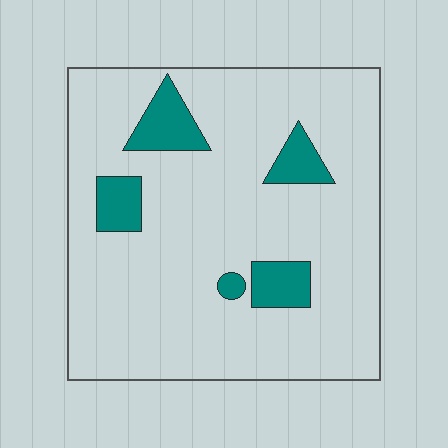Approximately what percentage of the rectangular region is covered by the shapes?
Approximately 10%.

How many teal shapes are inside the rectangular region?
5.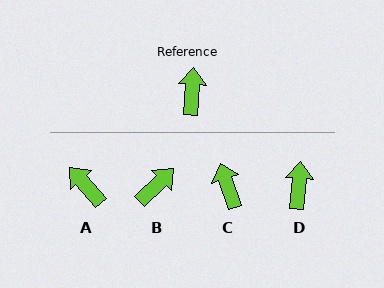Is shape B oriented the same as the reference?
No, it is off by about 40 degrees.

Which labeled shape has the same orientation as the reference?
D.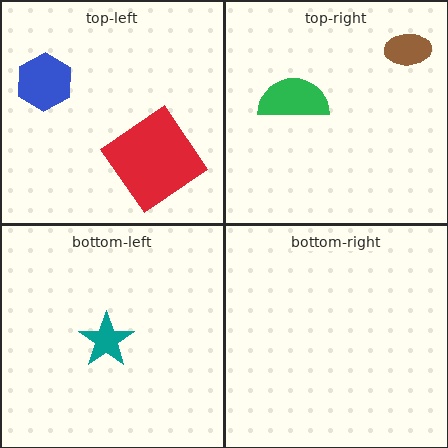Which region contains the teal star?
The bottom-left region.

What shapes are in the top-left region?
The red diamond, the blue hexagon.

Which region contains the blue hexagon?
The top-left region.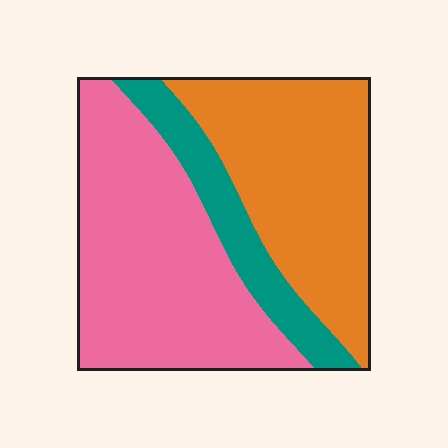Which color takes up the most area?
Pink, at roughly 45%.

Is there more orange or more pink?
Pink.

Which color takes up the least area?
Teal, at roughly 15%.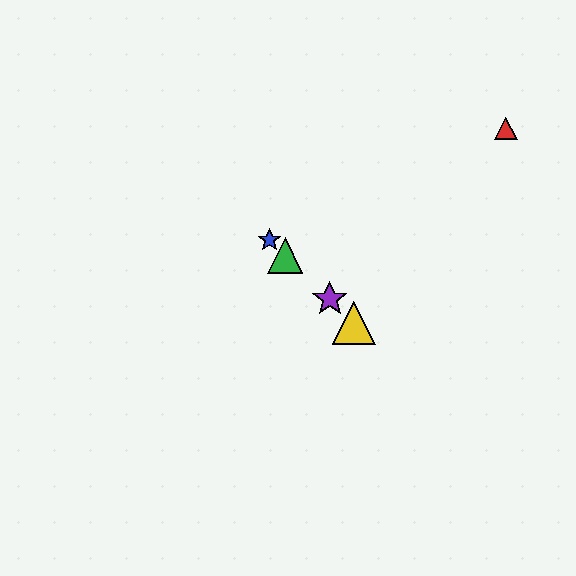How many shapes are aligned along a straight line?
4 shapes (the blue star, the green triangle, the yellow triangle, the purple star) are aligned along a straight line.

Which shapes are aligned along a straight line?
The blue star, the green triangle, the yellow triangle, the purple star are aligned along a straight line.